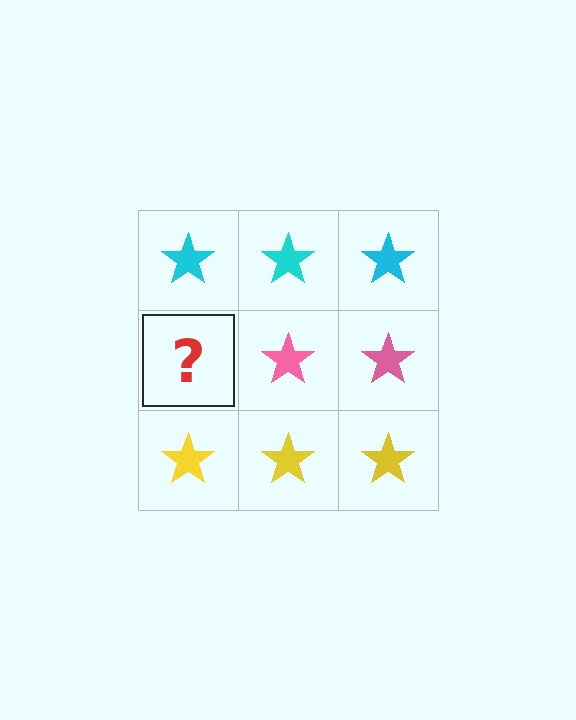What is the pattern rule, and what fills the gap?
The rule is that each row has a consistent color. The gap should be filled with a pink star.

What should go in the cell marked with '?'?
The missing cell should contain a pink star.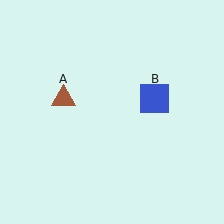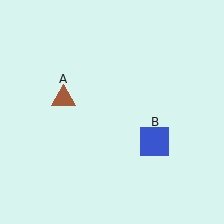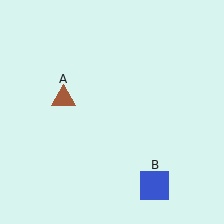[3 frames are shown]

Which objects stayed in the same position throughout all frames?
Brown triangle (object A) remained stationary.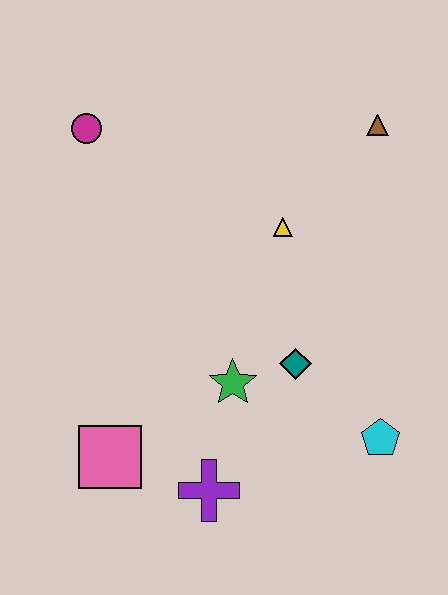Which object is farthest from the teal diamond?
The magenta circle is farthest from the teal diamond.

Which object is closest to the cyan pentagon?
The teal diamond is closest to the cyan pentagon.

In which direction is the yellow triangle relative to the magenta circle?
The yellow triangle is to the right of the magenta circle.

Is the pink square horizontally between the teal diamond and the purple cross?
No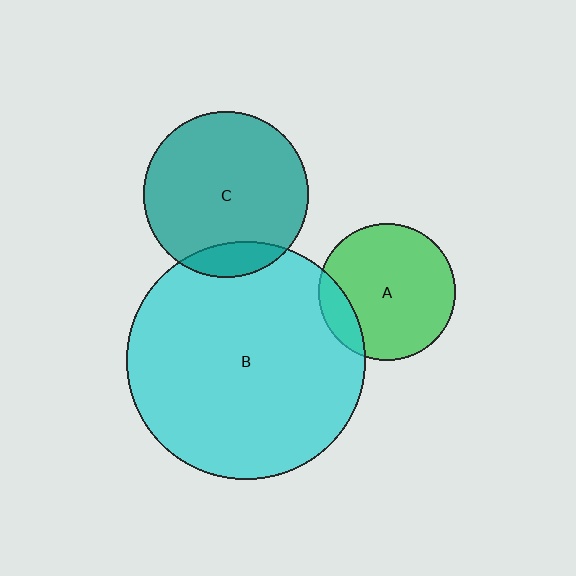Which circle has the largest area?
Circle B (cyan).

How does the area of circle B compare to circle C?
Approximately 2.1 times.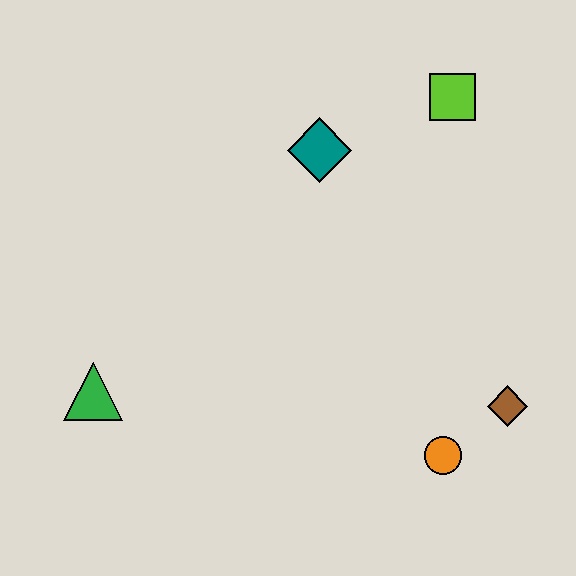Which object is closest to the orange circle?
The brown diamond is closest to the orange circle.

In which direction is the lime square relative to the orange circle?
The lime square is above the orange circle.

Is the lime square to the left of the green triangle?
No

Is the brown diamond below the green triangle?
Yes